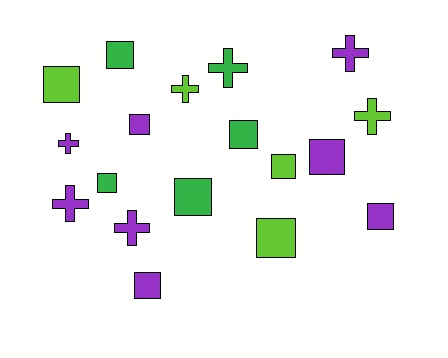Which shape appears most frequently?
Square, with 11 objects.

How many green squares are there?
There are 4 green squares.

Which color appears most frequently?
Purple, with 8 objects.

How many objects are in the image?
There are 18 objects.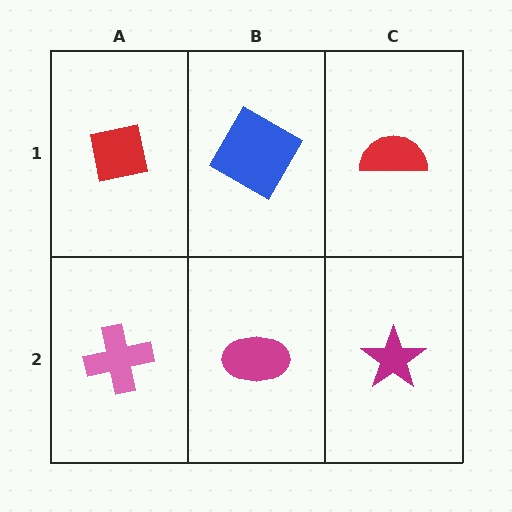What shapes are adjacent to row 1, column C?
A magenta star (row 2, column C), a blue square (row 1, column B).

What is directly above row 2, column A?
A red square.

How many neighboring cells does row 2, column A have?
2.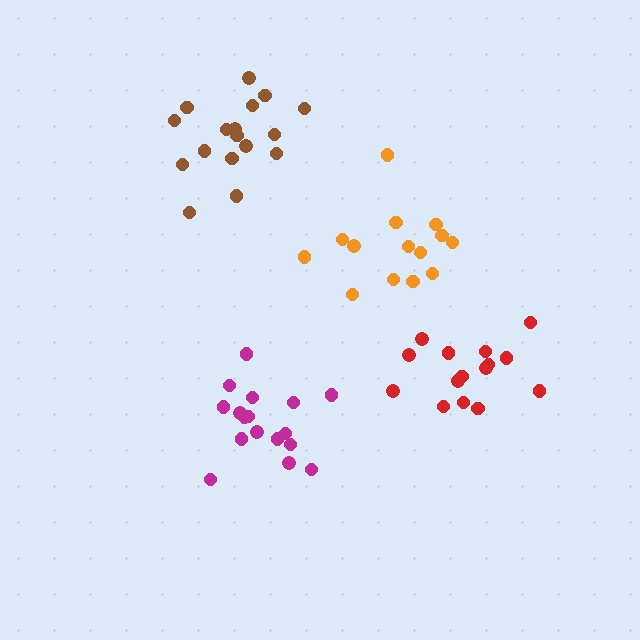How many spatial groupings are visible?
There are 4 spatial groupings.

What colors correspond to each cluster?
The clusters are colored: magenta, brown, red, orange.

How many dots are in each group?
Group 1: 17 dots, Group 2: 17 dots, Group 3: 15 dots, Group 4: 14 dots (63 total).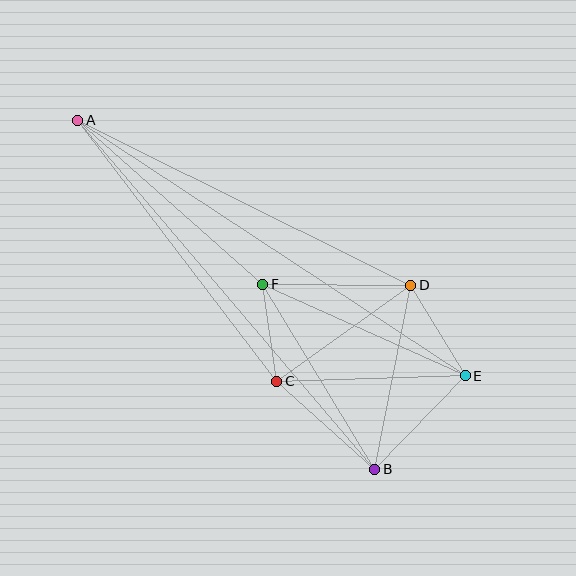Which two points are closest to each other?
Points C and F are closest to each other.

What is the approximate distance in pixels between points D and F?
The distance between D and F is approximately 148 pixels.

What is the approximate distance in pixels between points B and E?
The distance between B and E is approximately 130 pixels.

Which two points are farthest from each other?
Points A and E are farthest from each other.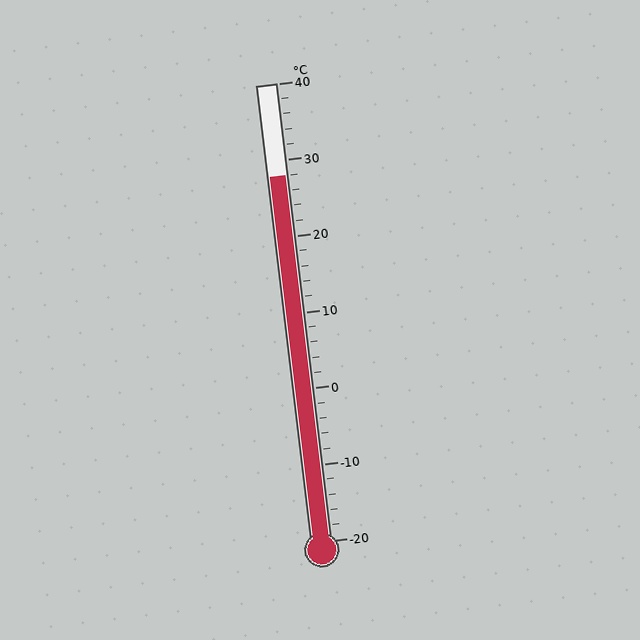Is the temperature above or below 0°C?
The temperature is above 0°C.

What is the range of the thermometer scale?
The thermometer scale ranges from -20°C to 40°C.